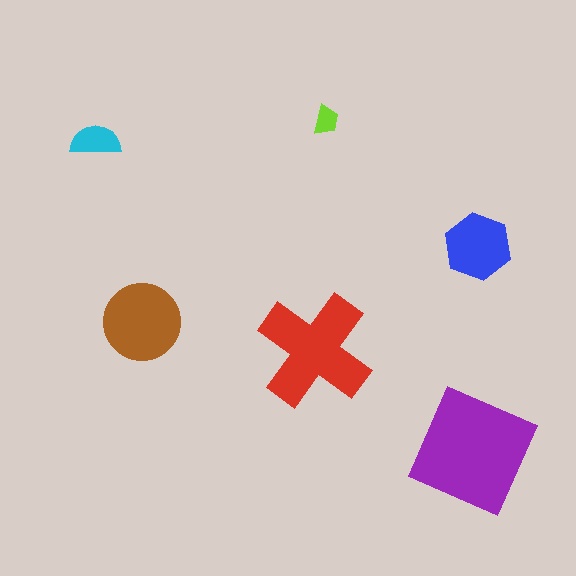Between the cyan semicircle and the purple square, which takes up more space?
The purple square.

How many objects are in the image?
There are 6 objects in the image.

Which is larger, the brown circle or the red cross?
The red cross.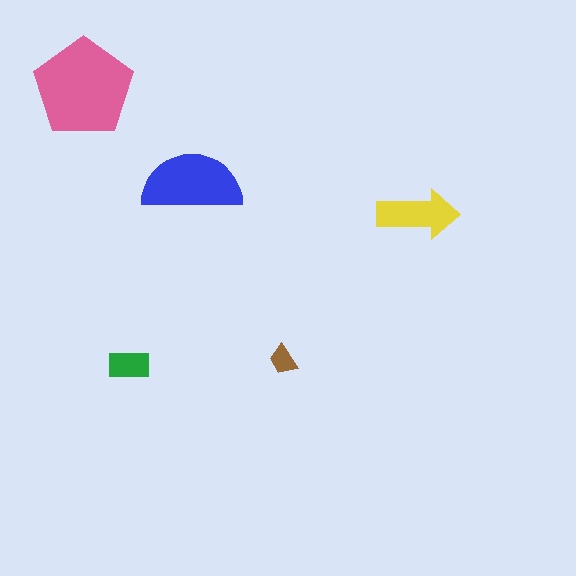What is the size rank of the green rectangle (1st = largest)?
4th.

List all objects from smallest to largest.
The brown trapezoid, the green rectangle, the yellow arrow, the blue semicircle, the pink pentagon.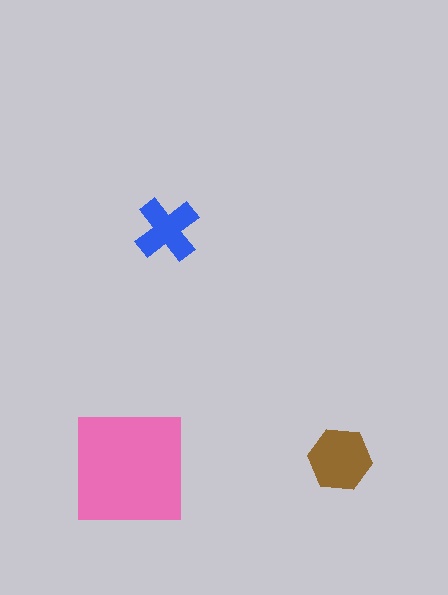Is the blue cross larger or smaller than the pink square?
Smaller.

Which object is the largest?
The pink square.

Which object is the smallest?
The blue cross.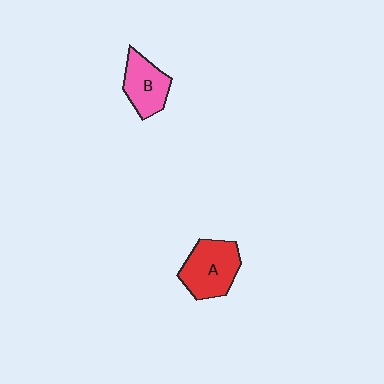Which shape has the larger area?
Shape A (red).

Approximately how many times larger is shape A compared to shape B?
Approximately 1.3 times.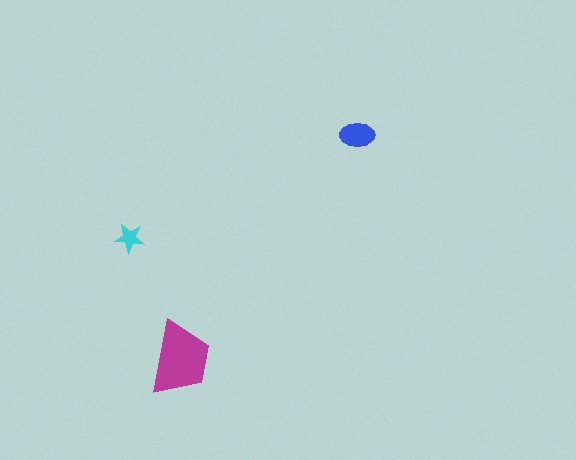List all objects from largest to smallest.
The magenta trapezoid, the blue ellipse, the cyan star.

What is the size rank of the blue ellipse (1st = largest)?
2nd.